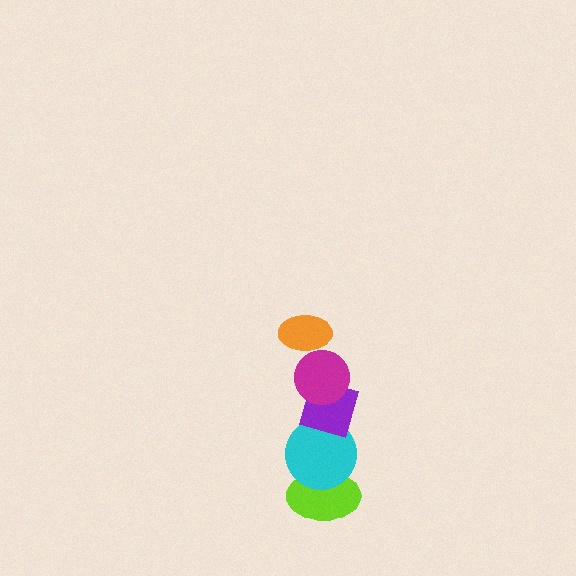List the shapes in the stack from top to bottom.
From top to bottom: the orange ellipse, the magenta circle, the purple diamond, the cyan circle, the lime ellipse.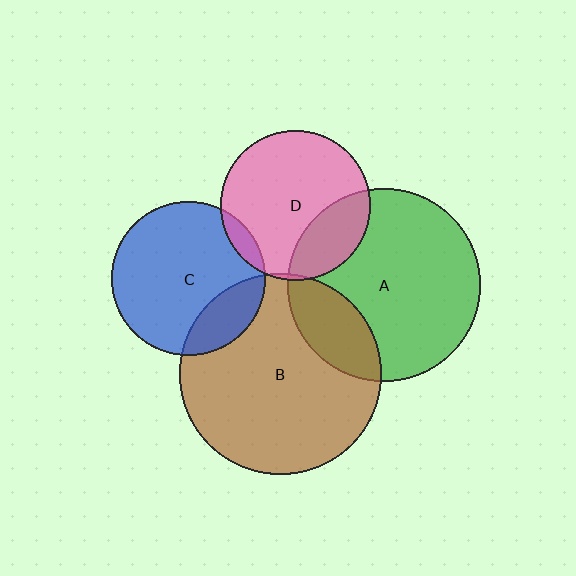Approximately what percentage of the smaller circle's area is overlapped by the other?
Approximately 20%.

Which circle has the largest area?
Circle B (brown).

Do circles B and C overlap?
Yes.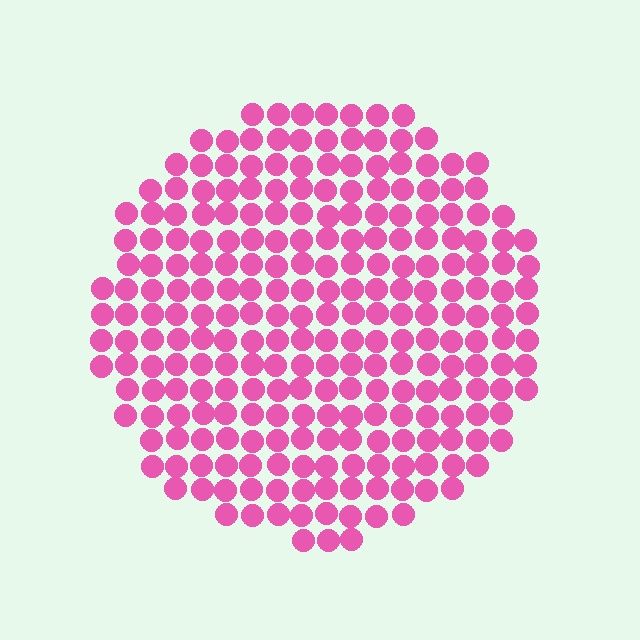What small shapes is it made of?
It is made of small circles.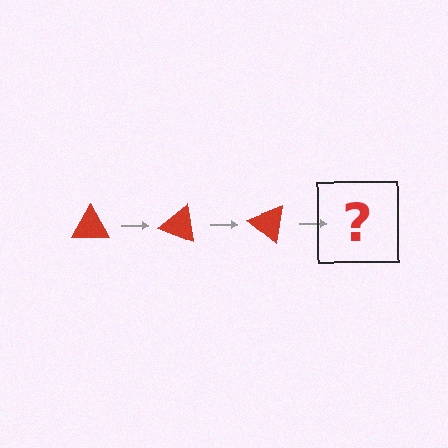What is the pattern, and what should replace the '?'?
The pattern is that the triangle rotates 20 degrees each step. The '?' should be a red triangle rotated 60 degrees.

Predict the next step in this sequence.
The next step is a red triangle rotated 60 degrees.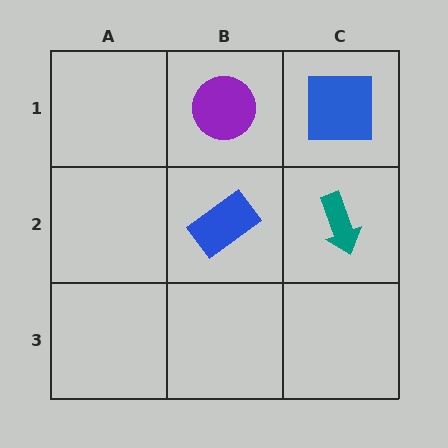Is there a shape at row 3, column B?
No, that cell is empty.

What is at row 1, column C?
A blue square.